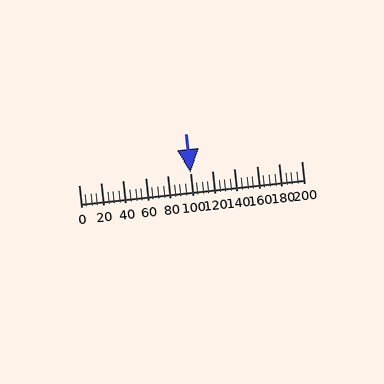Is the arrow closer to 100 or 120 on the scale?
The arrow is closer to 100.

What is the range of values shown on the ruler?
The ruler shows values from 0 to 200.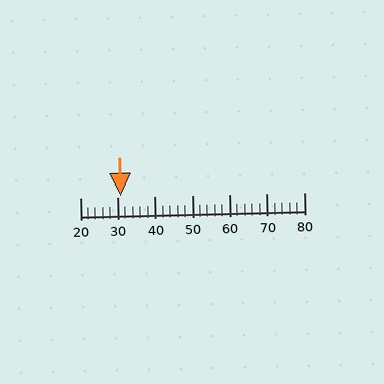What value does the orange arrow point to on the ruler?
The orange arrow points to approximately 31.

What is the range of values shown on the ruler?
The ruler shows values from 20 to 80.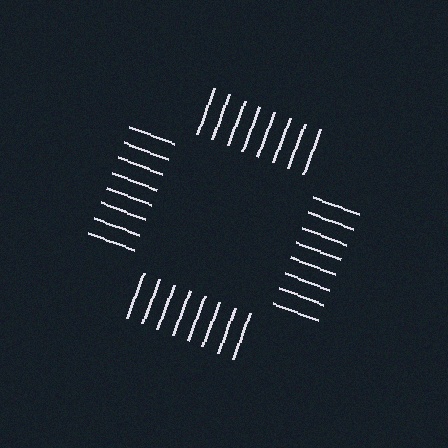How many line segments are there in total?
32 — 8 along each of the 4 edges.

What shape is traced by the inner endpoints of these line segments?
An illusory square — the line segments terminate on its edges but no continuous stroke is drawn.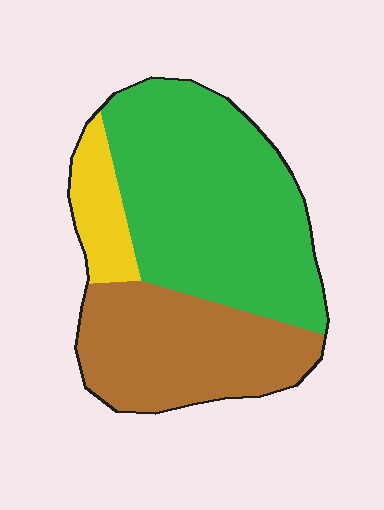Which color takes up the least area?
Yellow, at roughly 10%.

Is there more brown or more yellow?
Brown.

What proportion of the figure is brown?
Brown covers roughly 35% of the figure.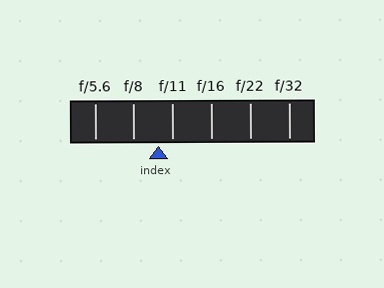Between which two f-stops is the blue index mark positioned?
The index mark is between f/8 and f/11.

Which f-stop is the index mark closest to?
The index mark is closest to f/11.